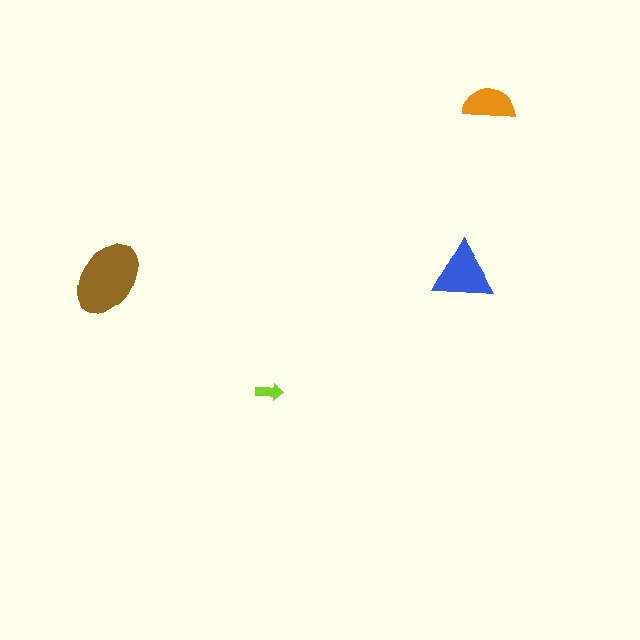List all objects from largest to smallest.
The brown ellipse, the blue triangle, the orange semicircle, the lime arrow.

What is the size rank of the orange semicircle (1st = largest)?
3rd.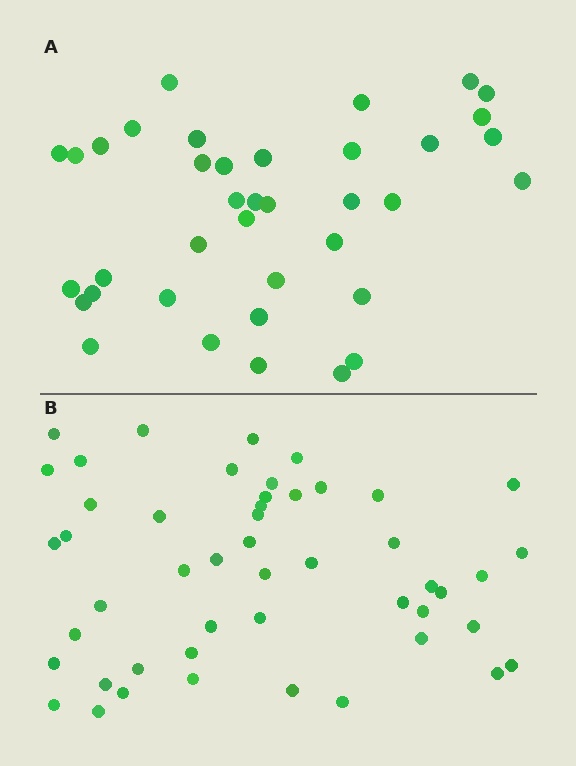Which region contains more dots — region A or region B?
Region B (the bottom region) has more dots.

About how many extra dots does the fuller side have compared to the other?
Region B has roughly 12 or so more dots than region A.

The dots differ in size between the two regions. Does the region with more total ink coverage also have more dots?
No. Region A has more total ink coverage because its dots are larger, but region B actually contains more individual dots. Total area can be misleading — the number of items is what matters here.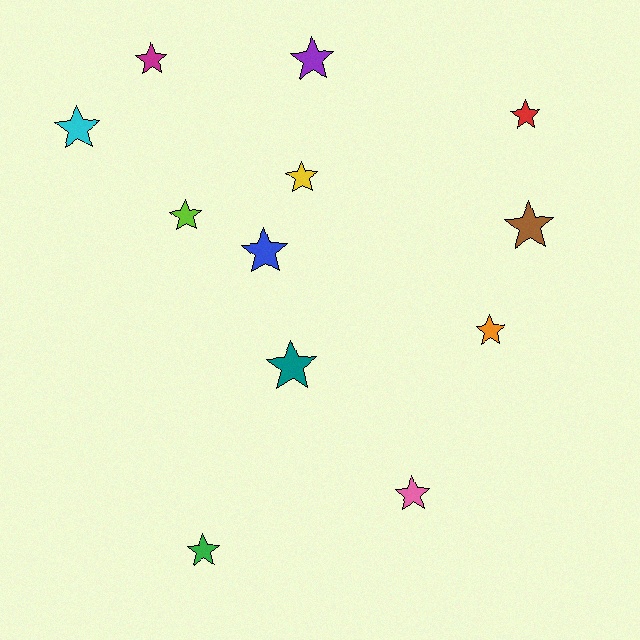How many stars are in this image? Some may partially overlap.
There are 12 stars.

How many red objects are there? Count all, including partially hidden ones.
There is 1 red object.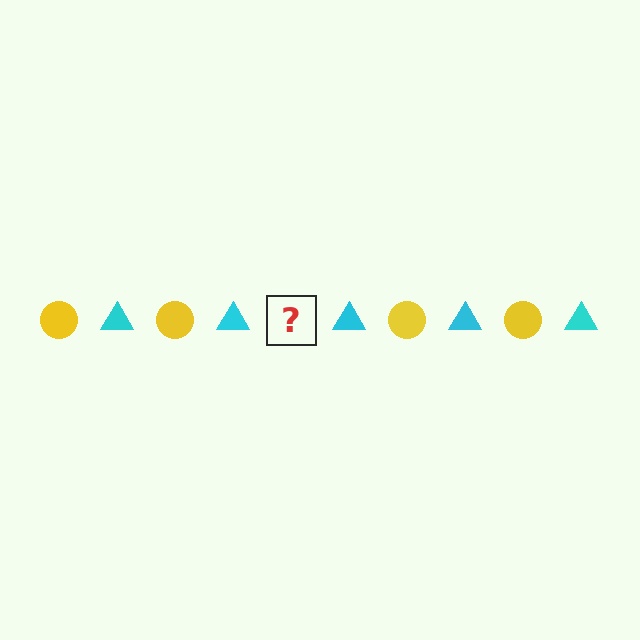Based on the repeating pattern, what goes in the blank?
The blank should be a yellow circle.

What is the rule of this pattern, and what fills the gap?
The rule is that the pattern alternates between yellow circle and cyan triangle. The gap should be filled with a yellow circle.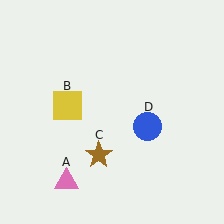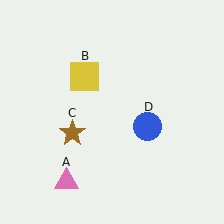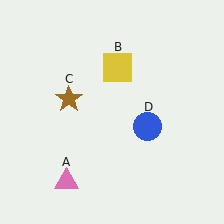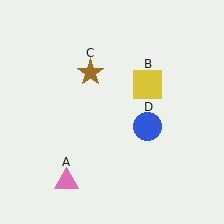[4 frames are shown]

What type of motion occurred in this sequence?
The yellow square (object B), brown star (object C) rotated clockwise around the center of the scene.